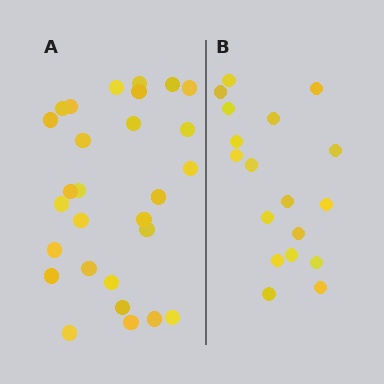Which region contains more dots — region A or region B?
Region A (the left region) has more dots.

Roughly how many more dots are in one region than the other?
Region A has roughly 10 or so more dots than region B.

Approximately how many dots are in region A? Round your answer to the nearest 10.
About 30 dots. (The exact count is 28, which rounds to 30.)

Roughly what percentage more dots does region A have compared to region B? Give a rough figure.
About 55% more.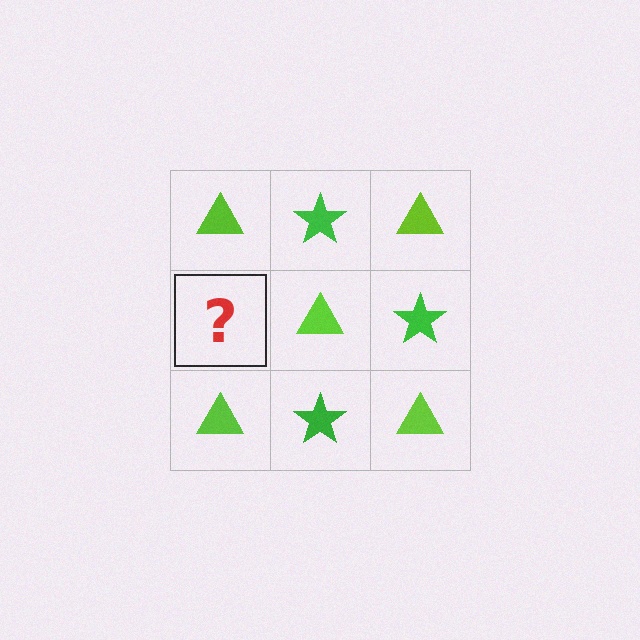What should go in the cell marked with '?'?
The missing cell should contain a green star.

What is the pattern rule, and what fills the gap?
The rule is that it alternates lime triangle and green star in a checkerboard pattern. The gap should be filled with a green star.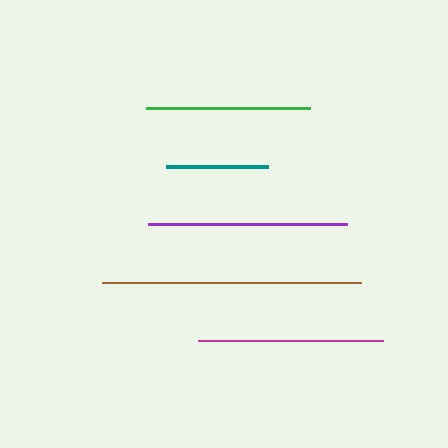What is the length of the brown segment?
The brown segment is approximately 259 pixels long.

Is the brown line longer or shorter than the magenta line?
The brown line is longer than the magenta line.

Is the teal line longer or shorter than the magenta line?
The magenta line is longer than the teal line.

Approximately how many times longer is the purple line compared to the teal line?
The purple line is approximately 2.0 times the length of the teal line.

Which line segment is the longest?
The brown line is the longest at approximately 259 pixels.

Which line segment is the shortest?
The teal line is the shortest at approximately 102 pixels.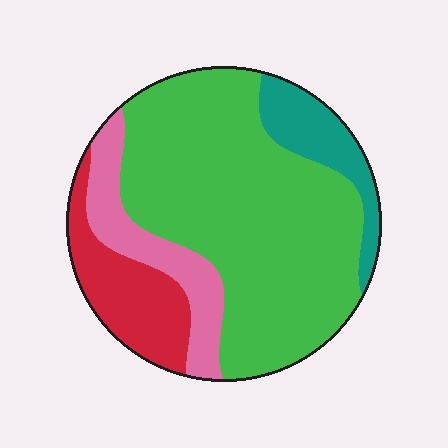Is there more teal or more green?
Green.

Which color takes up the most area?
Green, at roughly 60%.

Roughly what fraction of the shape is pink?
Pink takes up less than a quarter of the shape.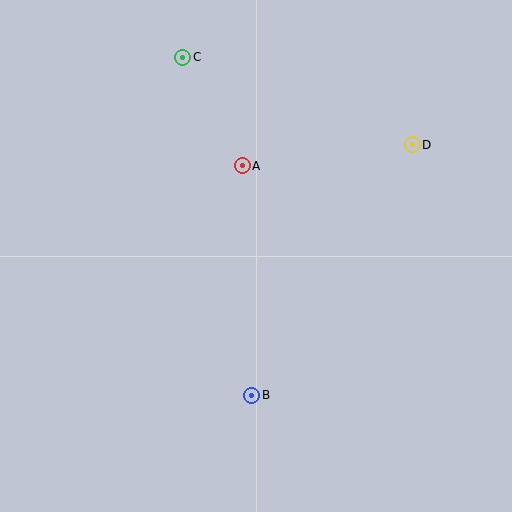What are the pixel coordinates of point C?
Point C is at (182, 57).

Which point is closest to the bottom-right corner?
Point B is closest to the bottom-right corner.